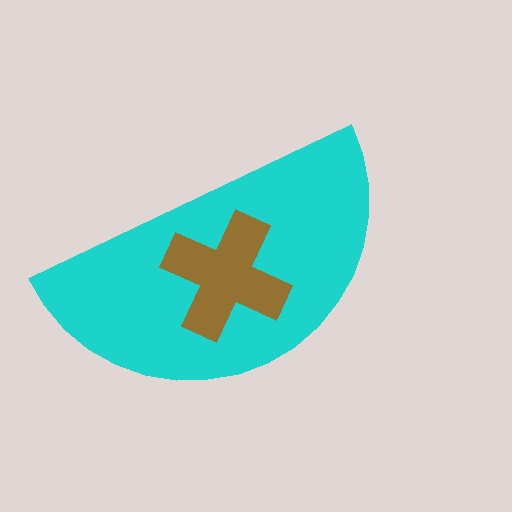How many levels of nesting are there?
2.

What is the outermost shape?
The cyan semicircle.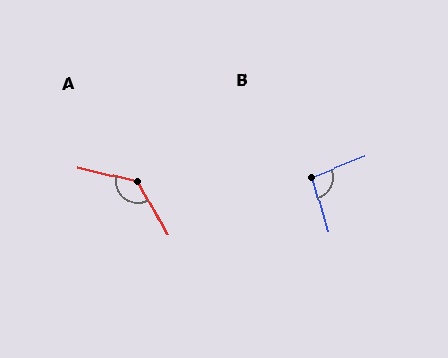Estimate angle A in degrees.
Approximately 132 degrees.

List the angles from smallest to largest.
B (95°), A (132°).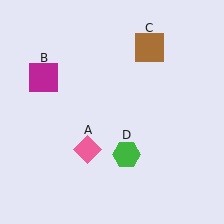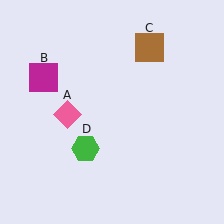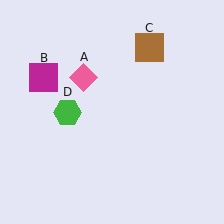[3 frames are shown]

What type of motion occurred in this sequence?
The pink diamond (object A), green hexagon (object D) rotated clockwise around the center of the scene.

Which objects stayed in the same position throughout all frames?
Magenta square (object B) and brown square (object C) remained stationary.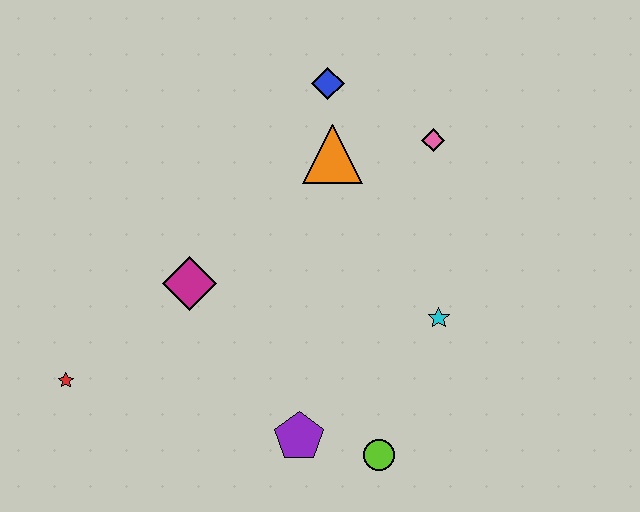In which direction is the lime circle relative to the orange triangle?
The lime circle is below the orange triangle.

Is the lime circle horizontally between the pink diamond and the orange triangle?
Yes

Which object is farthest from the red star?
The pink diamond is farthest from the red star.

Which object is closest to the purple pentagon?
The lime circle is closest to the purple pentagon.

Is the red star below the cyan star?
Yes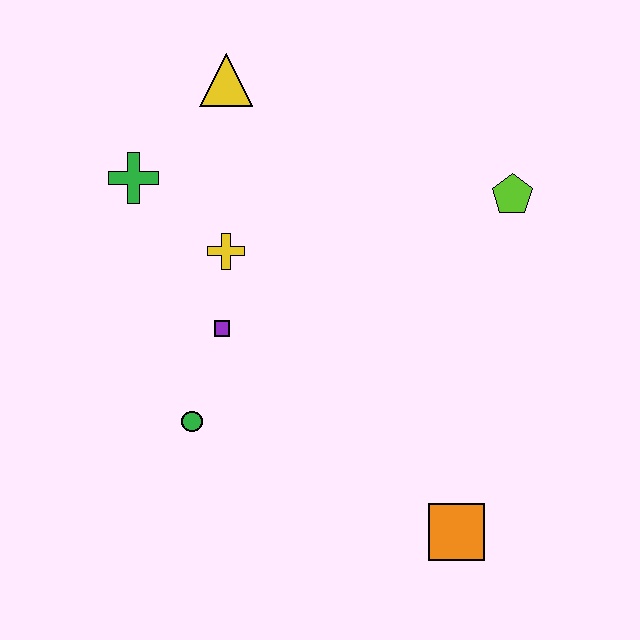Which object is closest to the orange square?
The green circle is closest to the orange square.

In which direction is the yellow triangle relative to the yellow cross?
The yellow triangle is above the yellow cross.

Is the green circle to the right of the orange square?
No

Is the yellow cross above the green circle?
Yes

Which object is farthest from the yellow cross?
The orange square is farthest from the yellow cross.